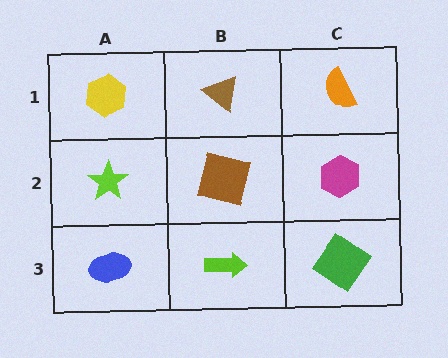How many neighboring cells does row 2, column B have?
4.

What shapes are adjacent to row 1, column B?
A brown square (row 2, column B), a yellow hexagon (row 1, column A), an orange semicircle (row 1, column C).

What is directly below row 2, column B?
A lime arrow.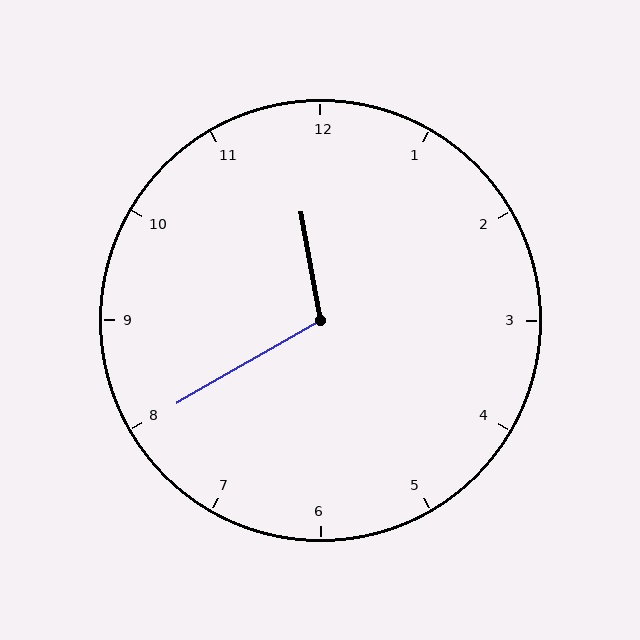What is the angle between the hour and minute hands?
Approximately 110 degrees.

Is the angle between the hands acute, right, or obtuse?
It is obtuse.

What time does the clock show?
11:40.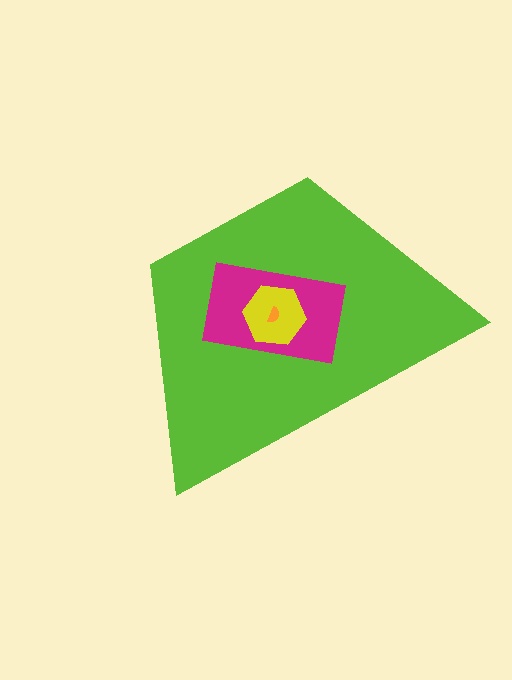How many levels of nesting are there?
4.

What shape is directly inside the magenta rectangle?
The yellow hexagon.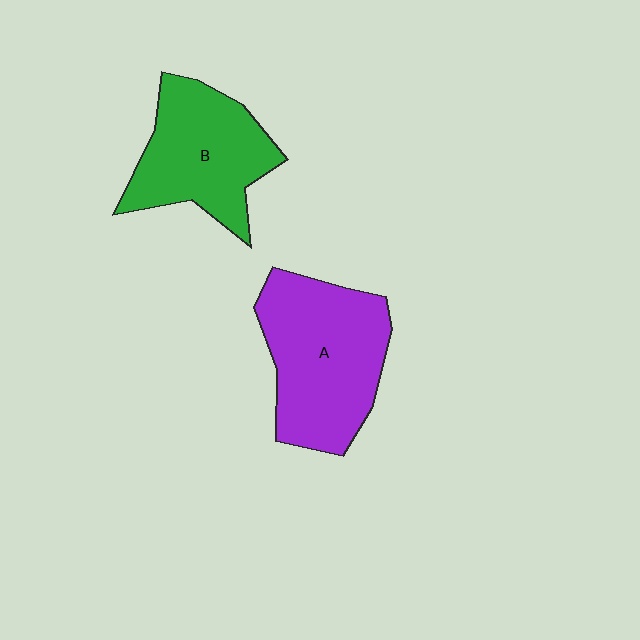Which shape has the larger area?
Shape A (purple).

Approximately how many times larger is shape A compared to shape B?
Approximately 1.2 times.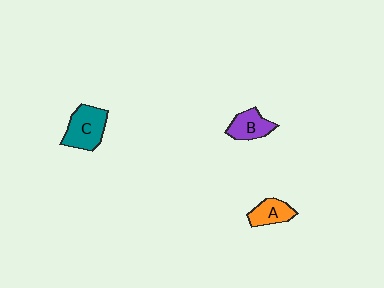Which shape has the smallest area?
Shape A (orange).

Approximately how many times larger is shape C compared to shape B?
Approximately 1.4 times.